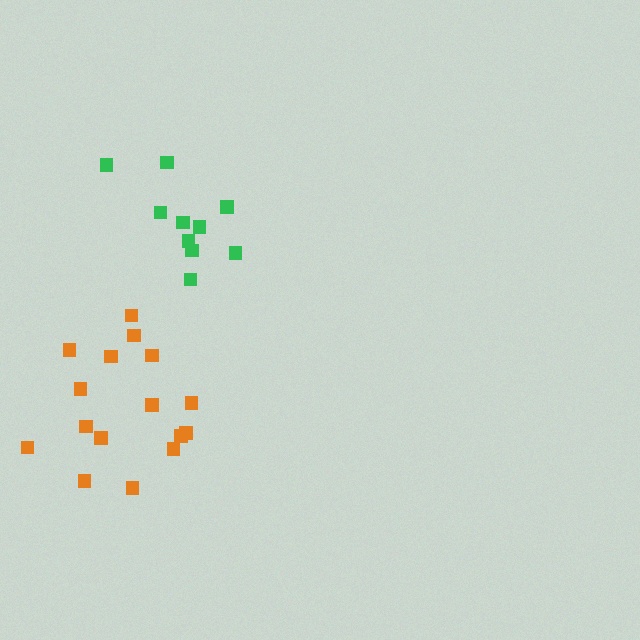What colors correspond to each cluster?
The clusters are colored: green, orange.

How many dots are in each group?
Group 1: 10 dots, Group 2: 16 dots (26 total).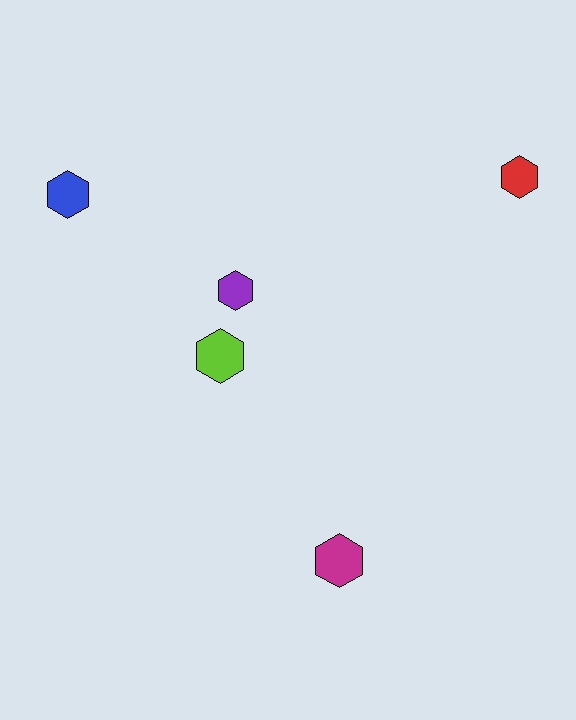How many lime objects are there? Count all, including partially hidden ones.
There is 1 lime object.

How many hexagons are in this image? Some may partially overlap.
There are 5 hexagons.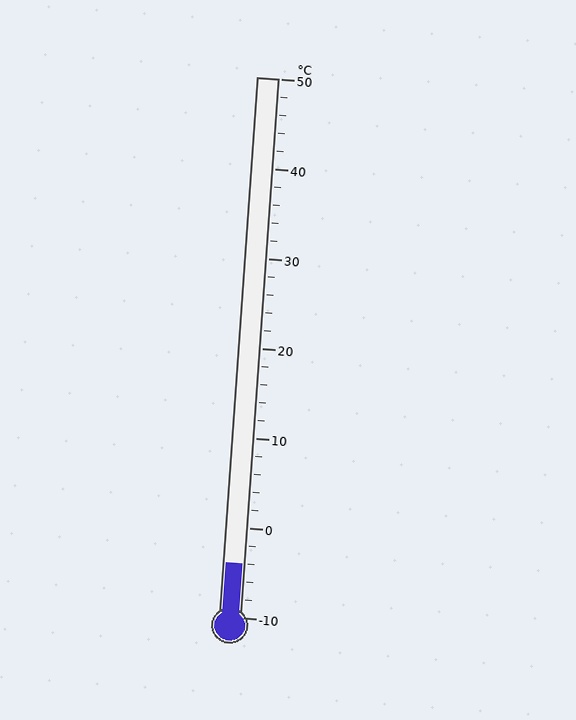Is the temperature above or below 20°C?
The temperature is below 20°C.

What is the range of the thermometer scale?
The thermometer scale ranges from -10°C to 50°C.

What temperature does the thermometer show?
The thermometer shows approximately -4°C.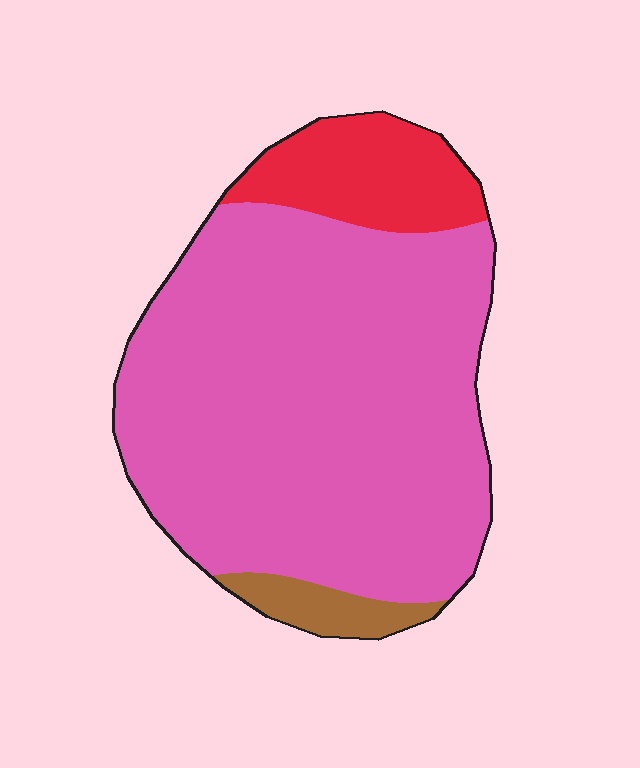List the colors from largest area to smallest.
From largest to smallest: pink, red, brown.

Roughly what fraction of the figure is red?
Red takes up about one eighth (1/8) of the figure.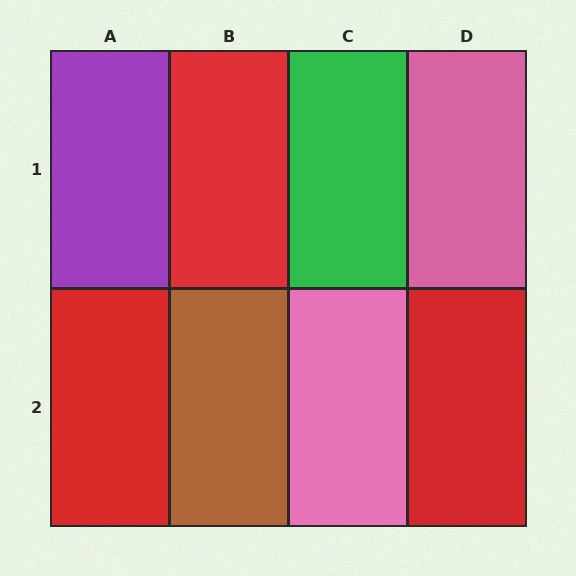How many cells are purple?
1 cell is purple.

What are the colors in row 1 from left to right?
Purple, red, green, pink.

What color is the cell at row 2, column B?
Brown.